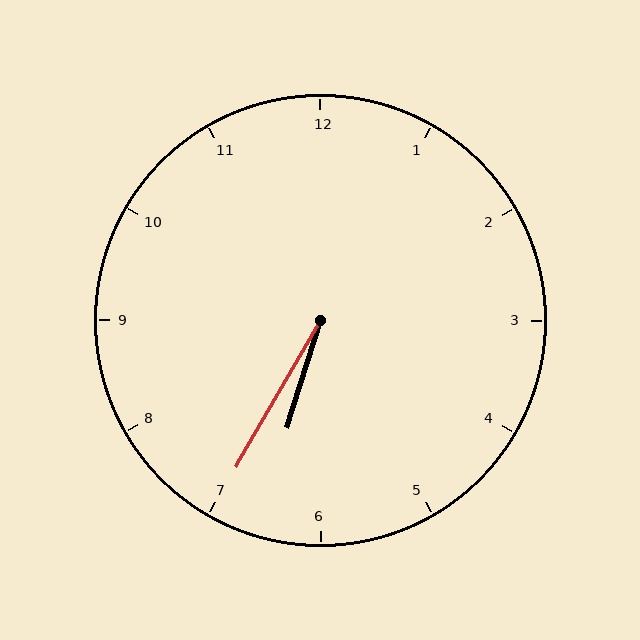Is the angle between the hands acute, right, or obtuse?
It is acute.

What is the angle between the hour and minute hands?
Approximately 12 degrees.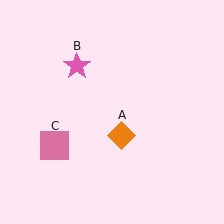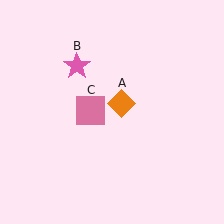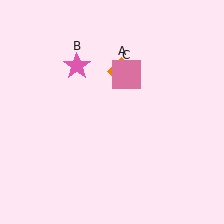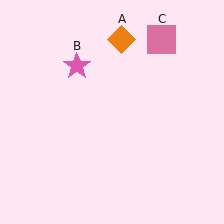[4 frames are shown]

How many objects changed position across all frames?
2 objects changed position: orange diamond (object A), pink square (object C).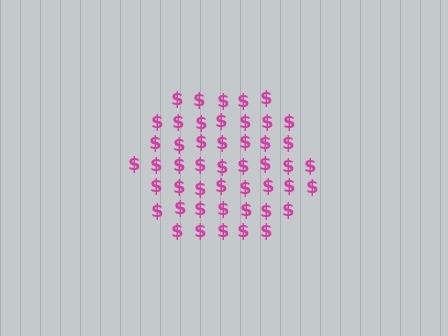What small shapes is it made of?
It is made of small dollar signs.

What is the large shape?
The large shape is a hexagon.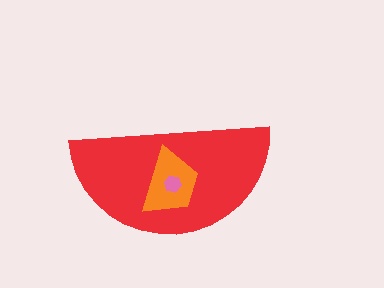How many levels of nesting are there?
3.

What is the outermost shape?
The red semicircle.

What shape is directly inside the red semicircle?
The orange trapezoid.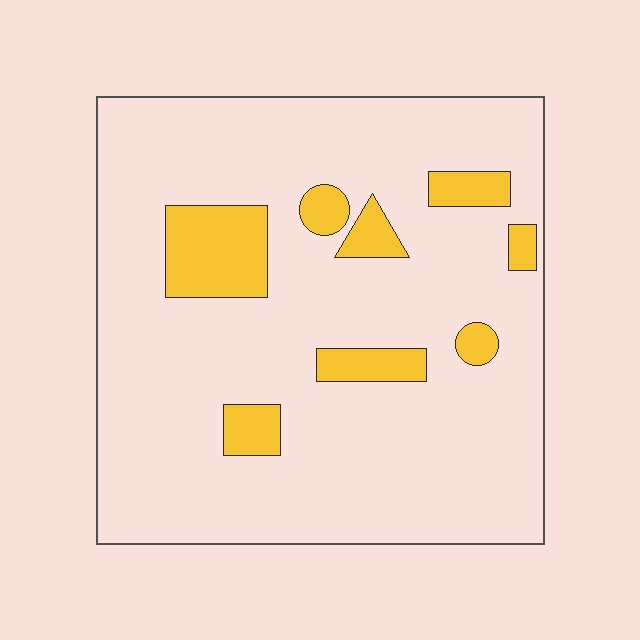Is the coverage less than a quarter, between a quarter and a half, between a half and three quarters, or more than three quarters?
Less than a quarter.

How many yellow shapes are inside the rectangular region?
8.